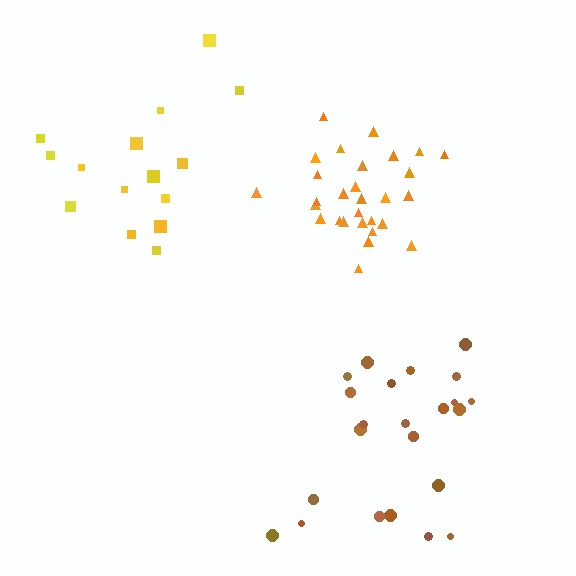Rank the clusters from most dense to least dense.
orange, brown, yellow.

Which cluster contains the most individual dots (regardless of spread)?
Orange (29).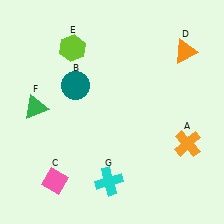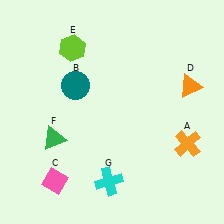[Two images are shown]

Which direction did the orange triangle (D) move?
The orange triangle (D) moved down.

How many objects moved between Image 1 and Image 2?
2 objects moved between the two images.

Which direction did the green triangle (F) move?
The green triangle (F) moved down.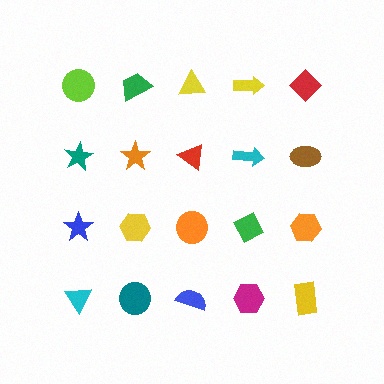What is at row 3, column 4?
A green diamond.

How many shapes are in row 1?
5 shapes.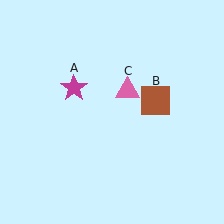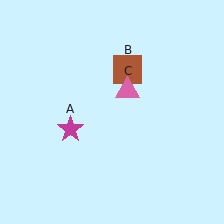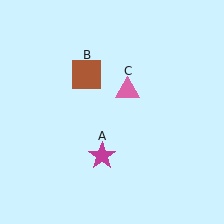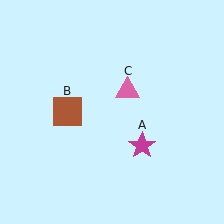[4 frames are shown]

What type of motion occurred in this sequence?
The magenta star (object A), brown square (object B) rotated counterclockwise around the center of the scene.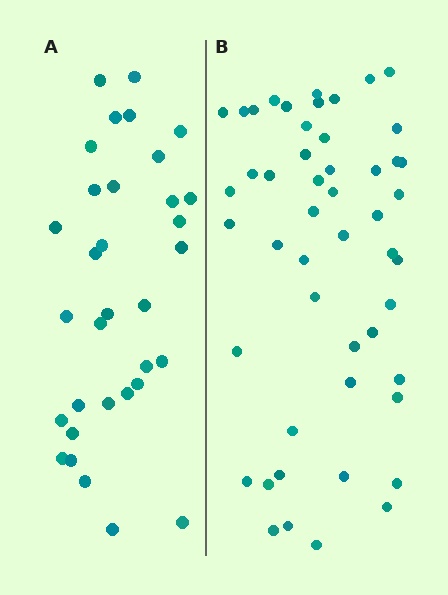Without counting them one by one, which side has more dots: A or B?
Region B (the right region) has more dots.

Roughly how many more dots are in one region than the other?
Region B has approximately 15 more dots than region A.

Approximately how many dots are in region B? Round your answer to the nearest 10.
About 50 dots.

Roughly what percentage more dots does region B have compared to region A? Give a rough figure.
About 50% more.